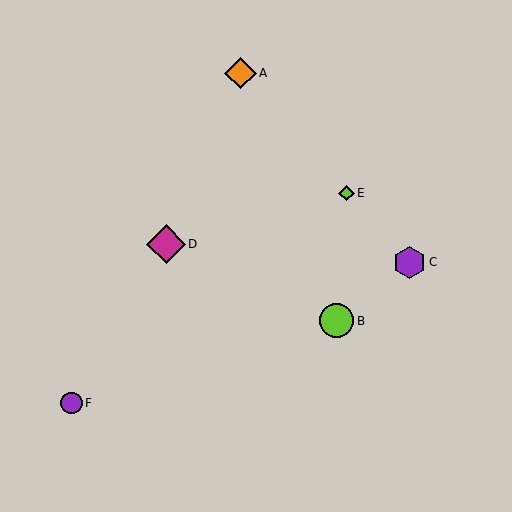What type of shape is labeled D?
Shape D is a magenta diamond.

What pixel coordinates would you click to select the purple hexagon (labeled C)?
Click at (410, 262) to select the purple hexagon C.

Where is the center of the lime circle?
The center of the lime circle is at (337, 321).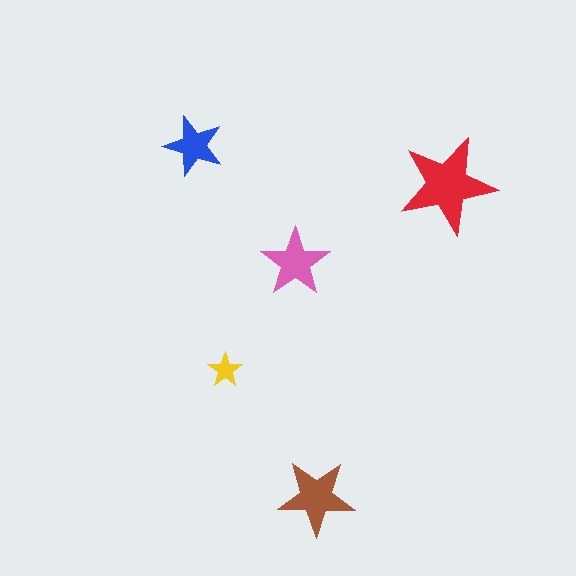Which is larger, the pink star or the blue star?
The pink one.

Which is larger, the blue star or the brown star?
The brown one.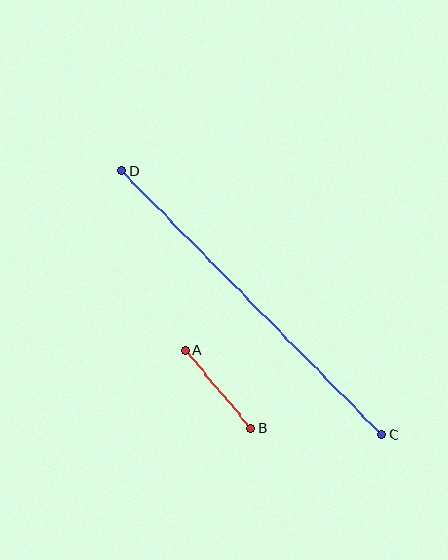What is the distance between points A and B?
The distance is approximately 101 pixels.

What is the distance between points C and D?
The distance is approximately 370 pixels.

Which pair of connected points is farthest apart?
Points C and D are farthest apart.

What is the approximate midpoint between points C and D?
The midpoint is at approximately (252, 302) pixels.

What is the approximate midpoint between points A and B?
The midpoint is at approximately (218, 389) pixels.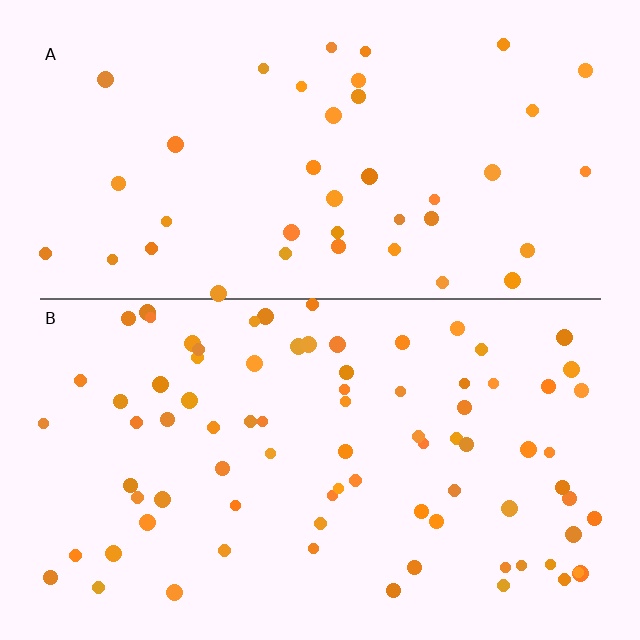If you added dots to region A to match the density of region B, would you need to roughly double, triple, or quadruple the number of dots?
Approximately double.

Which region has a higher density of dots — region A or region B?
B (the bottom).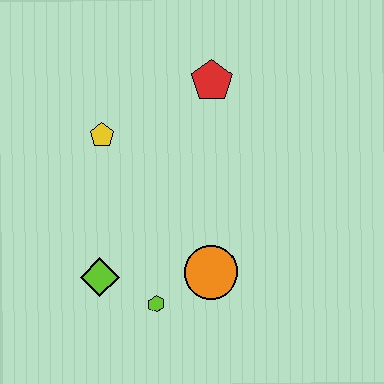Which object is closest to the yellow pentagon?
The red pentagon is closest to the yellow pentagon.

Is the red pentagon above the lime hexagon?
Yes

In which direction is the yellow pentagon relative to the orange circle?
The yellow pentagon is above the orange circle.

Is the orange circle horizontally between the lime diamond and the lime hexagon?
No